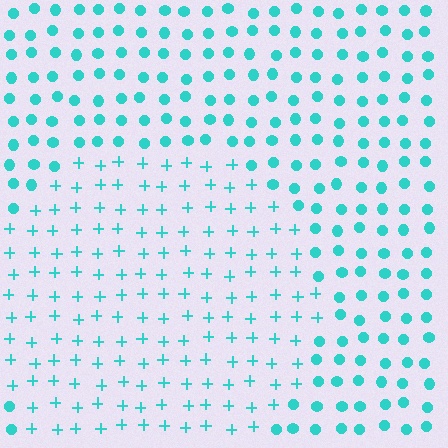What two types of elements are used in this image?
The image uses plus signs inside the circle region and circles outside it.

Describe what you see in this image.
The image is filled with small cyan elements arranged in a uniform grid. A circle-shaped region contains plus signs, while the surrounding area contains circles. The boundary is defined purely by the change in element shape.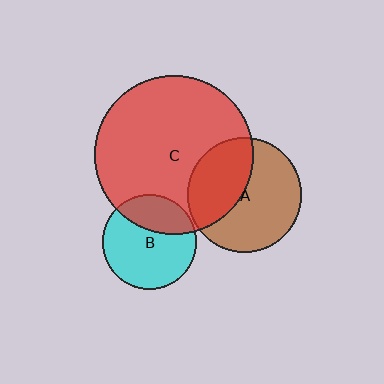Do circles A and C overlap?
Yes.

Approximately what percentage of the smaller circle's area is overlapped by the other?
Approximately 40%.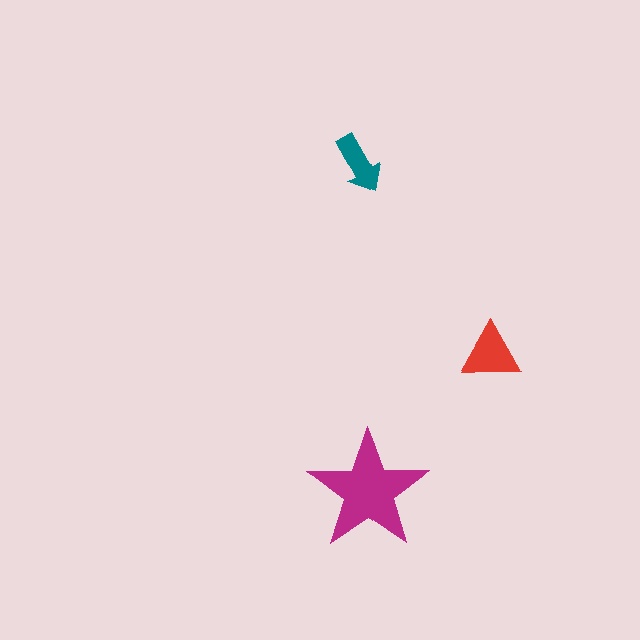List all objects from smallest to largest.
The teal arrow, the red triangle, the magenta star.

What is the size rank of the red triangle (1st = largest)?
2nd.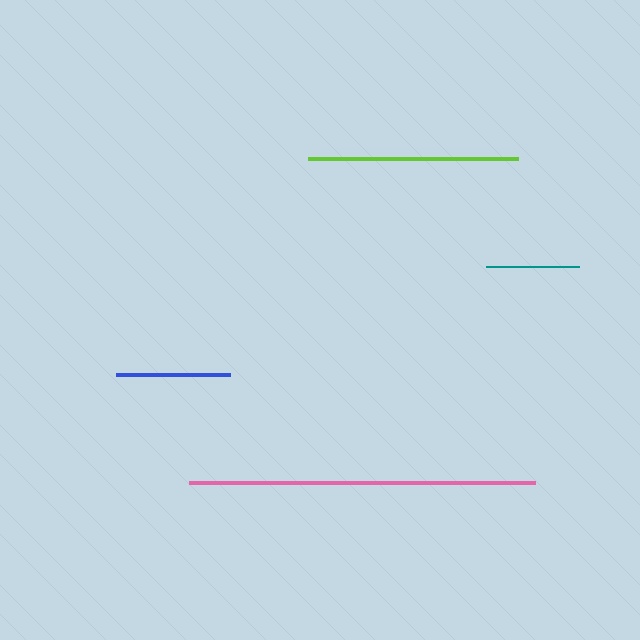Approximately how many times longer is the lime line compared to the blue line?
The lime line is approximately 1.8 times the length of the blue line.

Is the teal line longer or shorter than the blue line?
The blue line is longer than the teal line.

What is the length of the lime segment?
The lime segment is approximately 210 pixels long.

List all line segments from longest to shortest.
From longest to shortest: pink, lime, blue, teal.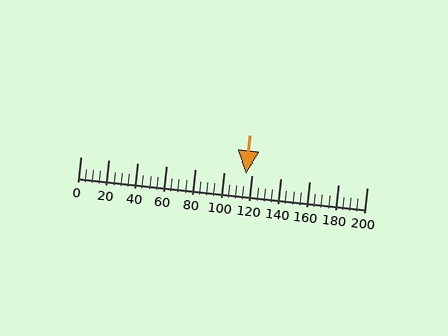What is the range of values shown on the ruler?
The ruler shows values from 0 to 200.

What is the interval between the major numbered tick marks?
The major tick marks are spaced 20 units apart.